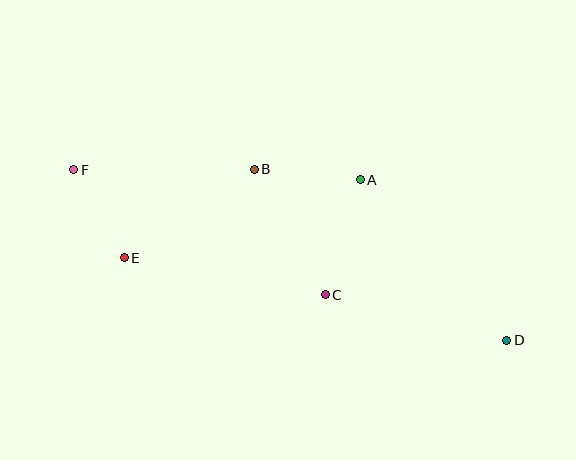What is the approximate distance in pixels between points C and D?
The distance between C and D is approximately 187 pixels.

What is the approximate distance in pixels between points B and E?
The distance between B and E is approximately 157 pixels.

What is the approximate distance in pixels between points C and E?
The distance between C and E is approximately 204 pixels.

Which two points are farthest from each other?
Points D and F are farthest from each other.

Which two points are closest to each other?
Points E and F are closest to each other.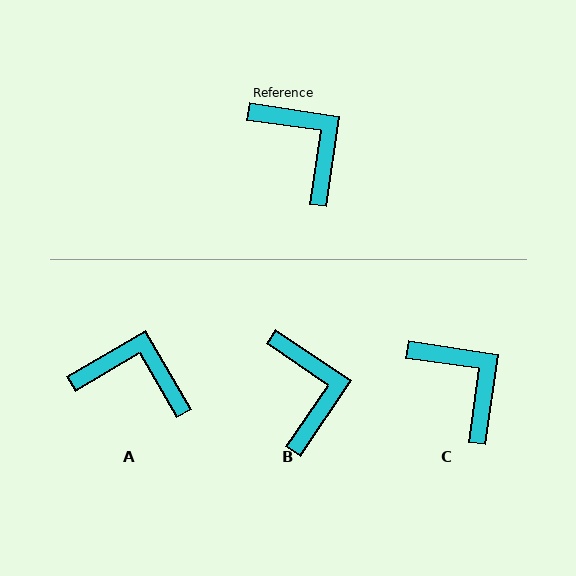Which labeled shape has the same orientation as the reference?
C.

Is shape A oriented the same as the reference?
No, it is off by about 39 degrees.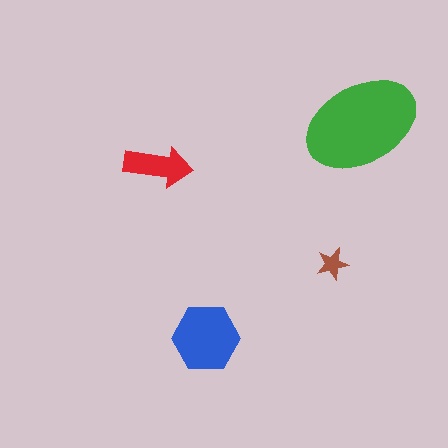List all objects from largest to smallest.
The green ellipse, the blue hexagon, the red arrow, the brown star.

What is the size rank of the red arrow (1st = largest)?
3rd.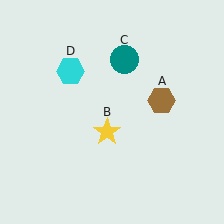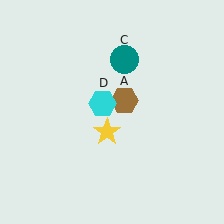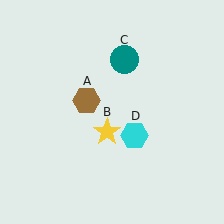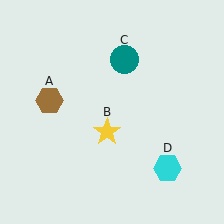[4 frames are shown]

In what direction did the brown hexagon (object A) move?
The brown hexagon (object A) moved left.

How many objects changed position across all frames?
2 objects changed position: brown hexagon (object A), cyan hexagon (object D).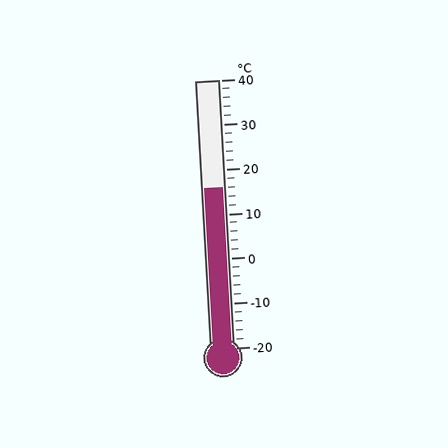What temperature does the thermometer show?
The thermometer shows approximately 16°C.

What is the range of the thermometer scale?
The thermometer scale ranges from -20°C to 40°C.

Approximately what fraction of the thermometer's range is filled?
The thermometer is filled to approximately 60% of its range.